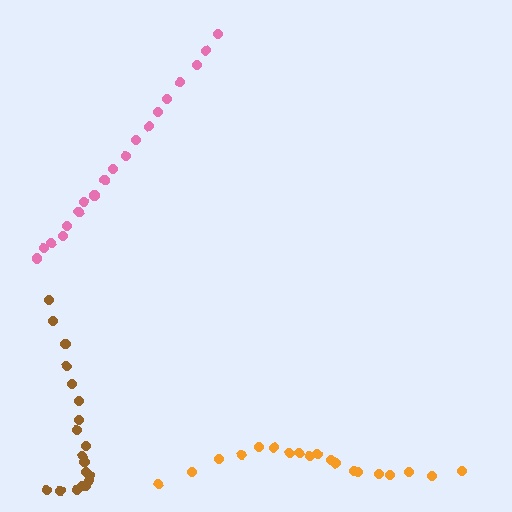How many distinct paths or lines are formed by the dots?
There are 3 distinct paths.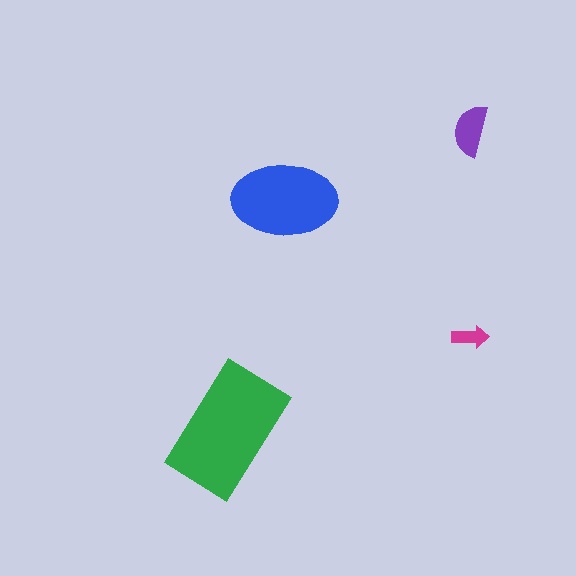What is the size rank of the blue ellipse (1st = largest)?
2nd.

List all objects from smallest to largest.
The magenta arrow, the purple semicircle, the blue ellipse, the green rectangle.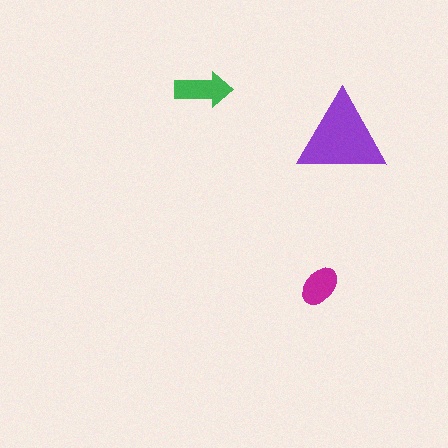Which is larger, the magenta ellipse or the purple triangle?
The purple triangle.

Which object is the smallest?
The magenta ellipse.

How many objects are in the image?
There are 3 objects in the image.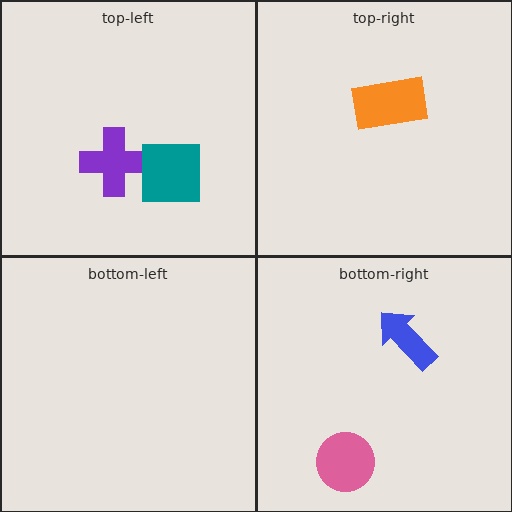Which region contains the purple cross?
The top-left region.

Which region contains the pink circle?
The bottom-right region.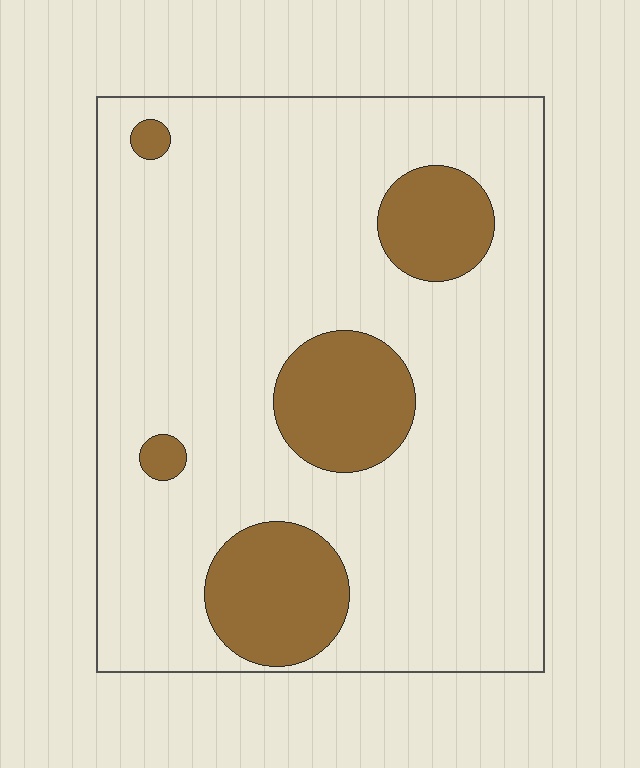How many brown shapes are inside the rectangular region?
5.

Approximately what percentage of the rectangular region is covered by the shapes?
Approximately 20%.